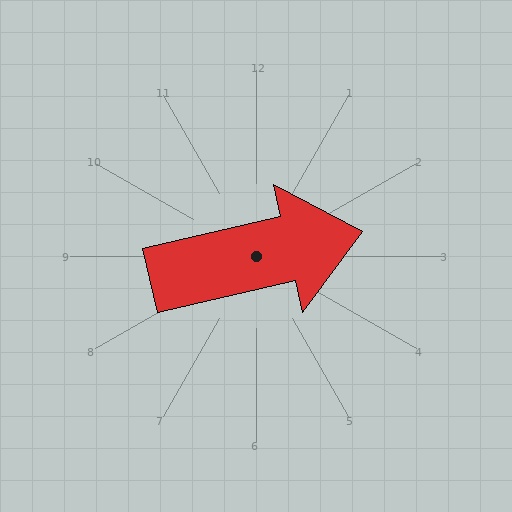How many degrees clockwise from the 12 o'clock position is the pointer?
Approximately 77 degrees.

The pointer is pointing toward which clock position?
Roughly 3 o'clock.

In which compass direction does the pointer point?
East.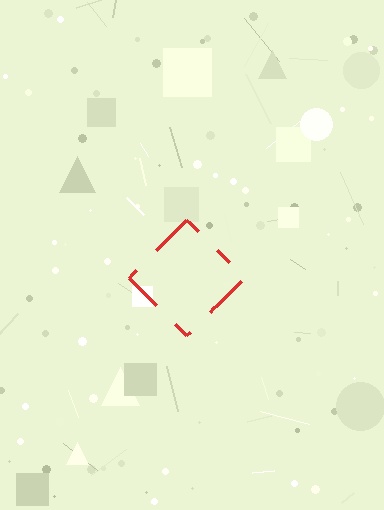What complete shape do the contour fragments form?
The contour fragments form a diamond.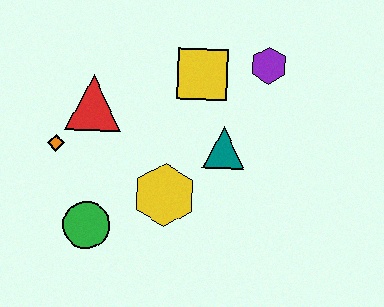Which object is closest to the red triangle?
The orange diamond is closest to the red triangle.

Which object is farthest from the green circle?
The purple hexagon is farthest from the green circle.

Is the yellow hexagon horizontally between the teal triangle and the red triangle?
Yes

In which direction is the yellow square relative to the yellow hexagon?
The yellow square is above the yellow hexagon.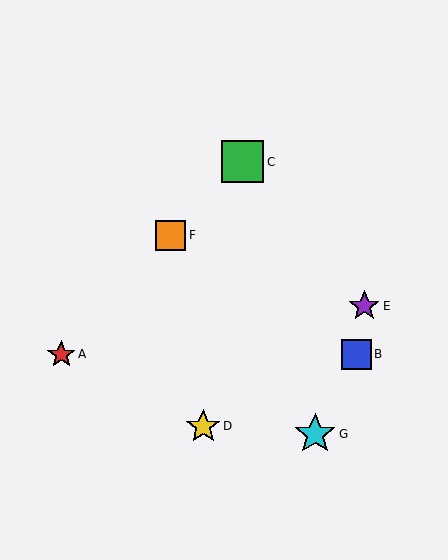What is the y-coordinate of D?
Object D is at y≈426.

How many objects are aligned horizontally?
2 objects (A, B) are aligned horizontally.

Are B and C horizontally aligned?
No, B is at y≈354 and C is at y≈162.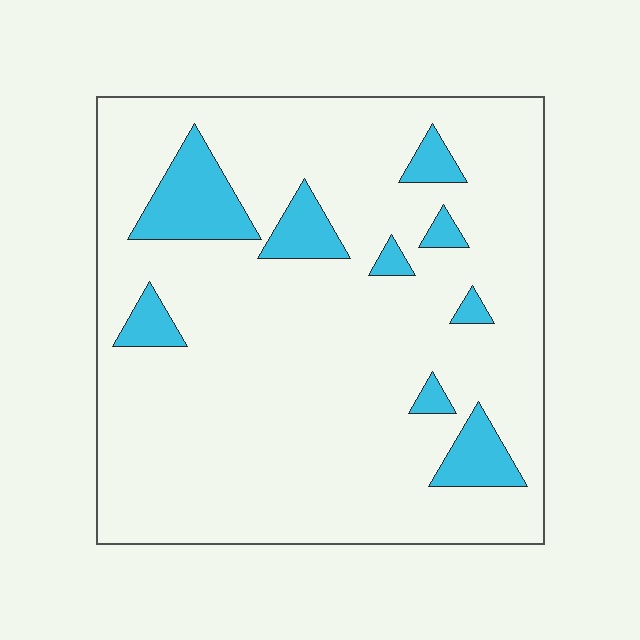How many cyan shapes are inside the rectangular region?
9.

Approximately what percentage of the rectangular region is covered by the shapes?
Approximately 10%.